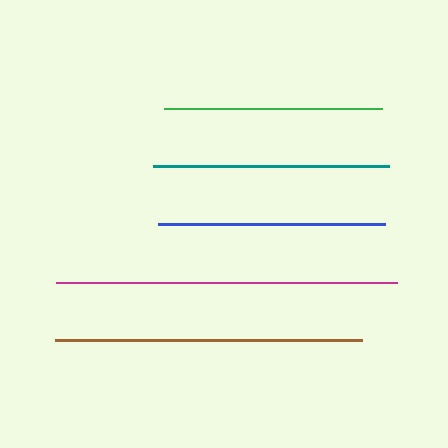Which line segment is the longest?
The magenta line is the longest at approximately 341 pixels.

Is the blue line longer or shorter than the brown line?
The brown line is longer than the blue line.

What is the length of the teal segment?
The teal segment is approximately 236 pixels long.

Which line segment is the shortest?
The green line is the shortest at approximately 218 pixels.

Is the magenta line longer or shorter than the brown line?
The magenta line is longer than the brown line.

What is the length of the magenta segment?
The magenta segment is approximately 341 pixels long.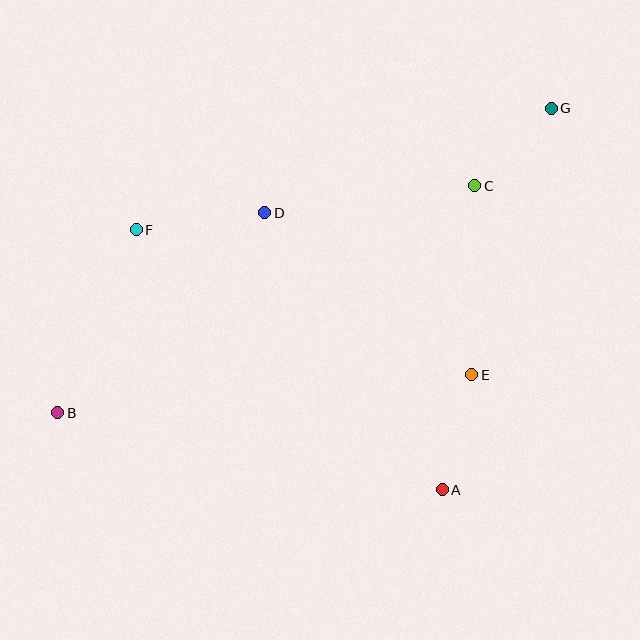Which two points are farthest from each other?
Points B and G are farthest from each other.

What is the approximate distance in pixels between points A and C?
The distance between A and C is approximately 306 pixels.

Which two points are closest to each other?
Points C and G are closest to each other.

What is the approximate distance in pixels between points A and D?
The distance between A and D is approximately 329 pixels.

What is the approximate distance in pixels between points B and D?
The distance between B and D is approximately 288 pixels.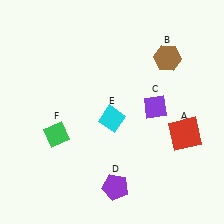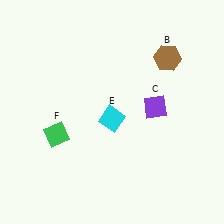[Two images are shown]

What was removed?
The red square (A), the purple pentagon (D) were removed in Image 2.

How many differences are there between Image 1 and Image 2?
There are 2 differences between the two images.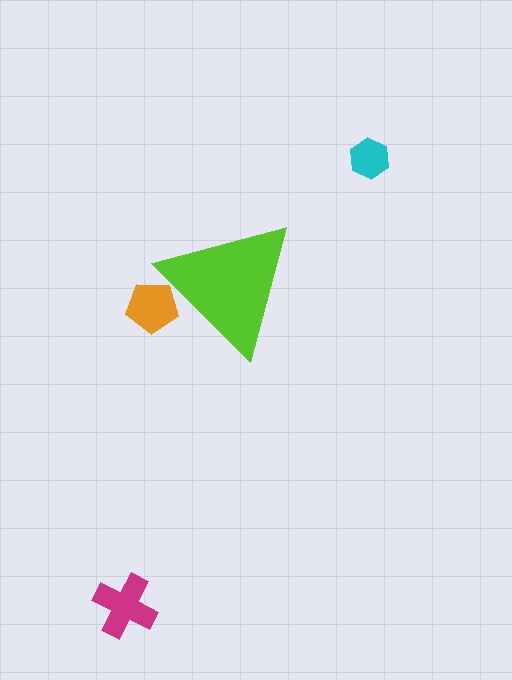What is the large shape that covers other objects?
A lime triangle.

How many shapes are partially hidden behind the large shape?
1 shape is partially hidden.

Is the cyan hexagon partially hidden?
No, the cyan hexagon is fully visible.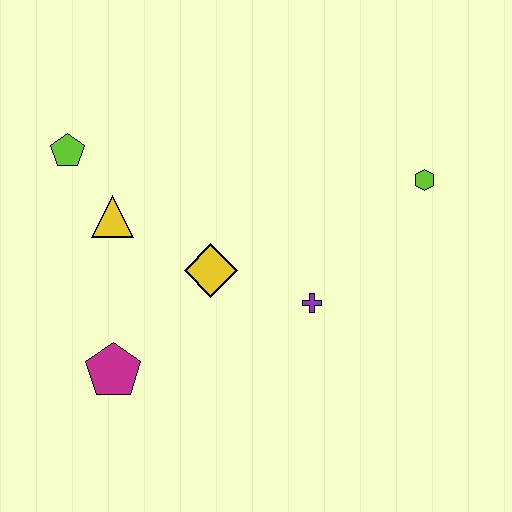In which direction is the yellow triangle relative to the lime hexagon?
The yellow triangle is to the left of the lime hexagon.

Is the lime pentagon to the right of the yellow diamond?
No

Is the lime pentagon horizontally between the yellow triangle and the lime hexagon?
No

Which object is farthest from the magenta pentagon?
The lime hexagon is farthest from the magenta pentagon.